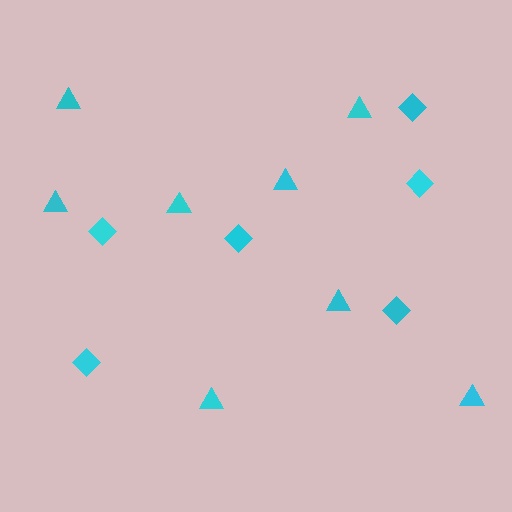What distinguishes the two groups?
There are 2 groups: one group of triangles (8) and one group of diamonds (6).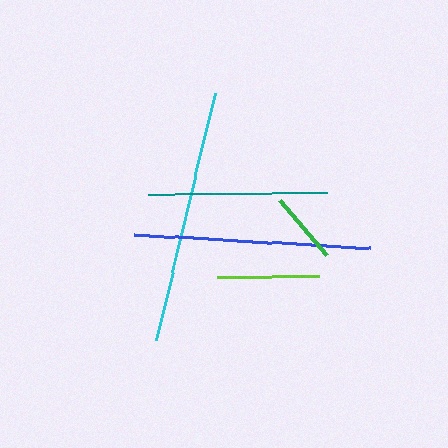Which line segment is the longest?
The cyan line is the longest at approximately 253 pixels.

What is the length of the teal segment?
The teal segment is approximately 179 pixels long.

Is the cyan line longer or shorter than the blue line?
The cyan line is longer than the blue line.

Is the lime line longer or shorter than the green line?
The lime line is longer than the green line.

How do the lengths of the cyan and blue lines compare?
The cyan and blue lines are approximately the same length.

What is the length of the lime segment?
The lime segment is approximately 102 pixels long.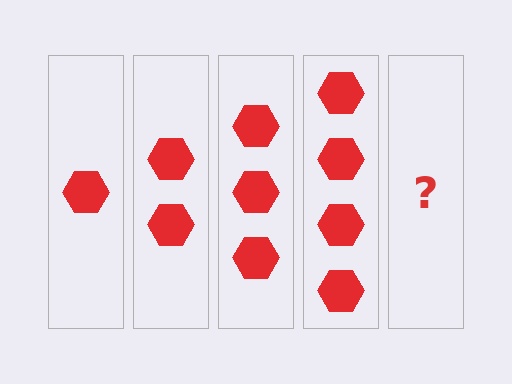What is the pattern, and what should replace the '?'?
The pattern is that each step adds one more hexagon. The '?' should be 5 hexagons.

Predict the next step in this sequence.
The next step is 5 hexagons.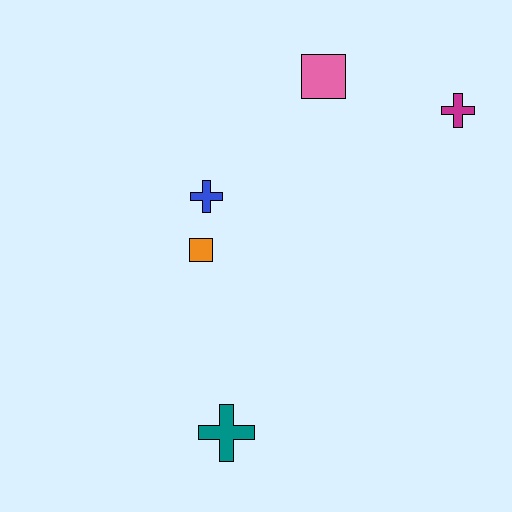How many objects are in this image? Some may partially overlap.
There are 5 objects.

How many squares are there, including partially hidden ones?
There are 2 squares.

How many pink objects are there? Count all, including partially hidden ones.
There is 1 pink object.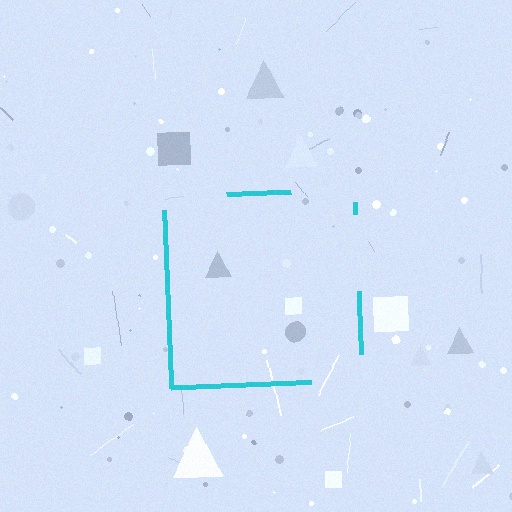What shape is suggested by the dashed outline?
The dashed outline suggests a square.